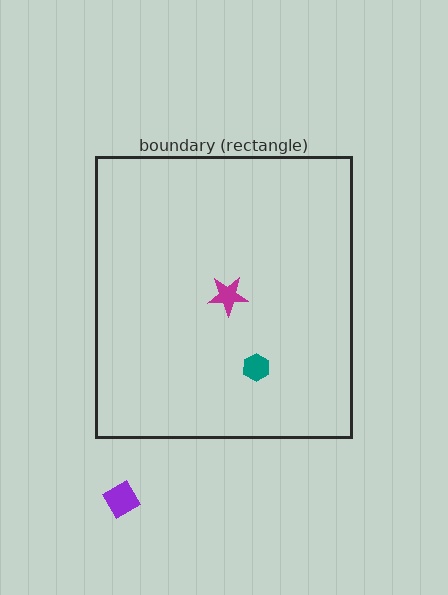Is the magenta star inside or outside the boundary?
Inside.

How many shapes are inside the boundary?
2 inside, 1 outside.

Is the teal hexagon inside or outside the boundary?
Inside.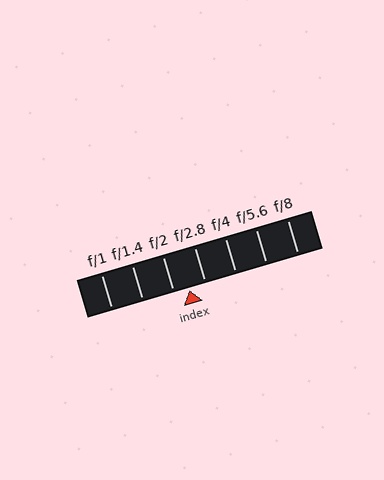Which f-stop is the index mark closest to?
The index mark is closest to f/2.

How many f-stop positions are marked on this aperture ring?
There are 7 f-stop positions marked.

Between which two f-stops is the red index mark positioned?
The index mark is between f/2 and f/2.8.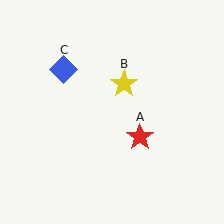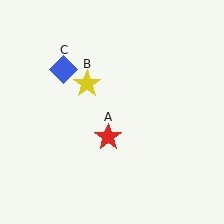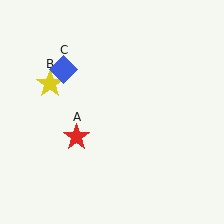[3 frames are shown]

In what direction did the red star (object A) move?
The red star (object A) moved left.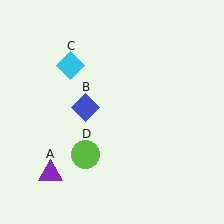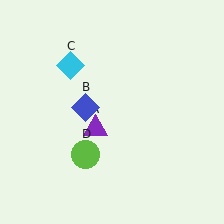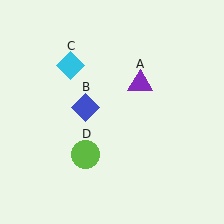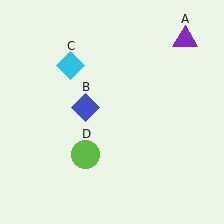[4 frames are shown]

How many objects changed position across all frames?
1 object changed position: purple triangle (object A).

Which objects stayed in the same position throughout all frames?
Blue diamond (object B) and cyan diamond (object C) and lime circle (object D) remained stationary.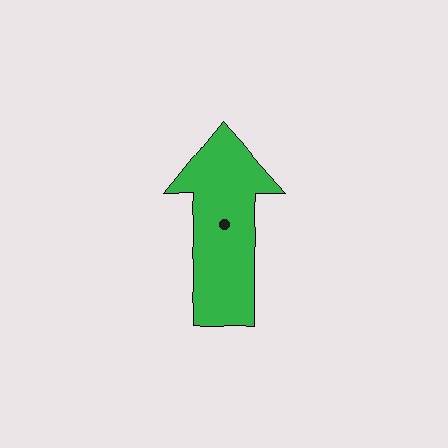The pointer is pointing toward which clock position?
Roughly 12 o'clock.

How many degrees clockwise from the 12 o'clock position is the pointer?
Approximately 359 degrees.